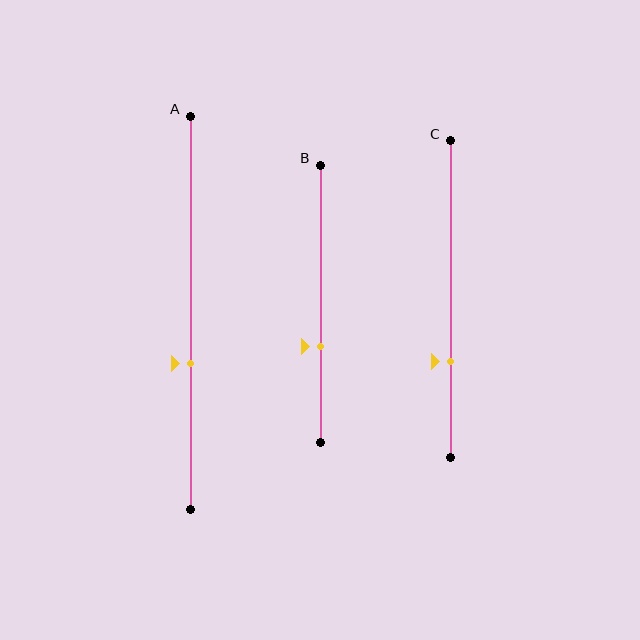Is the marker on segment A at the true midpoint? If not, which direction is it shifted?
No, the marker on segment A is shifted downward by about 13% of the segment length.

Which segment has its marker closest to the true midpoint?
Segment A has its marker closest to the true midpoint.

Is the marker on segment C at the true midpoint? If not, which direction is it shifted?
No, the marker on segment C is shifted downward by about 20% of the segment length.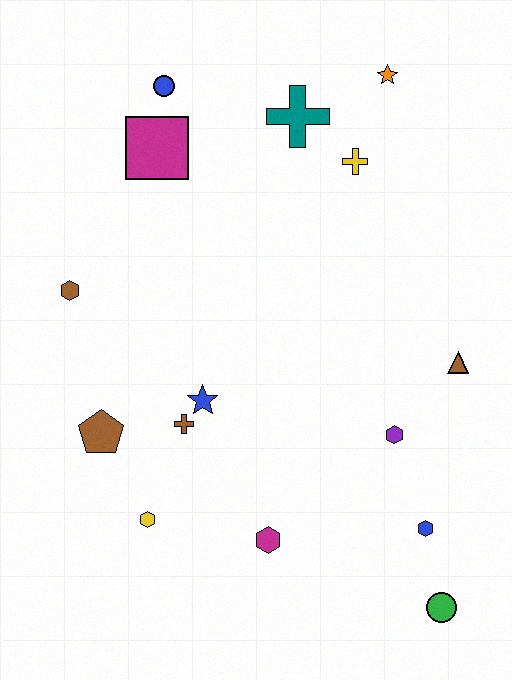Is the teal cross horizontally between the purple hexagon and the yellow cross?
No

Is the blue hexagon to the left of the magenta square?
No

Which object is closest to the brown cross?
The blue star is closest to the brown cross.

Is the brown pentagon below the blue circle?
Yes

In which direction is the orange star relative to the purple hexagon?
The orange star is above the purple hexagon.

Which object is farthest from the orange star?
The green circle is farthest from the orange star.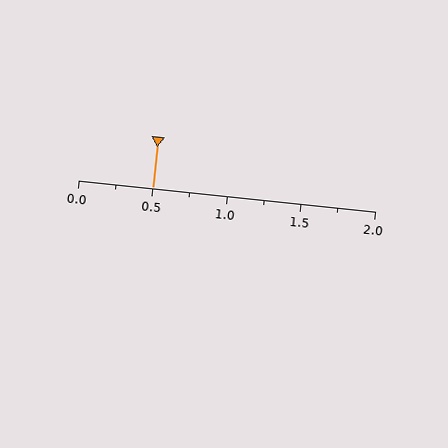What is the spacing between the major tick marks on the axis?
The major ticks are spaced 0.5 apart.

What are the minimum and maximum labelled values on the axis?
The axis runs from 0.0 to 2.0.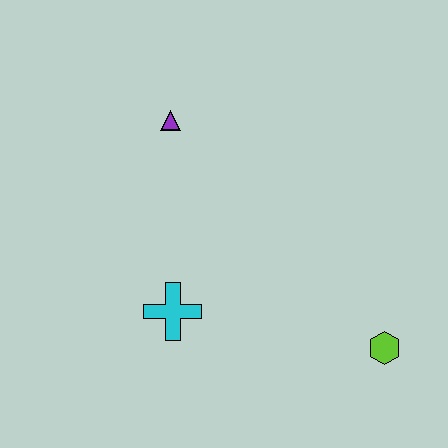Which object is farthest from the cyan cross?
The lime hexagon is farthest from the cyan cross.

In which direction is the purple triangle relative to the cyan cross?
The purple triangle is above the cyan cross.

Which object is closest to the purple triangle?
The cyan cross is closest to the purple triangle.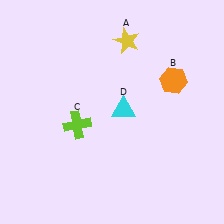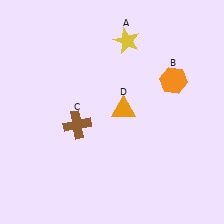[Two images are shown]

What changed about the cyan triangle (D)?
In Image 1, D is cyan. In Image 2, it changed to orange.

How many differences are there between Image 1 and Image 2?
There are 2 differences between the two images.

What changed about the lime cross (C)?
In Image 1, C is lime. In Image 2, it changed to brown.